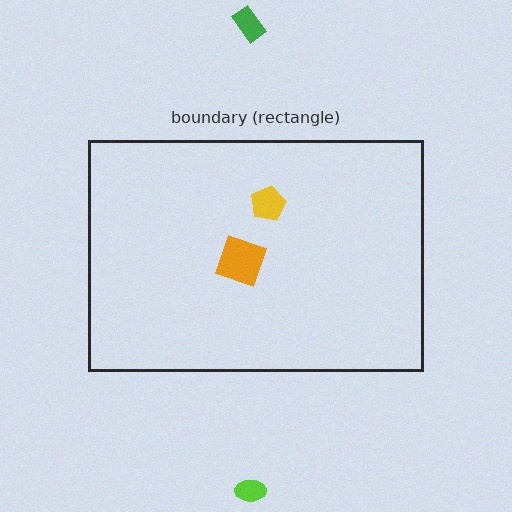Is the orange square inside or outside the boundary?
Inside.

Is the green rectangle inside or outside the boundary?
Outside.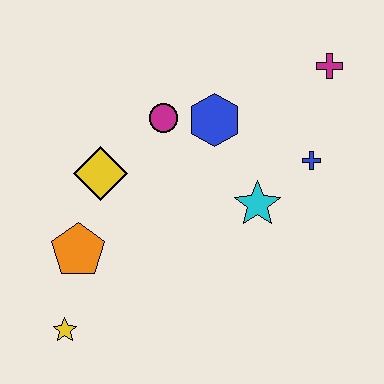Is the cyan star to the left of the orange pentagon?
No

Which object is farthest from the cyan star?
The yellow star is farthest from the cyan star.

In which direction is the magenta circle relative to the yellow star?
The magenta circle is above the yellow star.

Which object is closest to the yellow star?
The orange pentagon is closest to the yellow star.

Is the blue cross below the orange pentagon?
No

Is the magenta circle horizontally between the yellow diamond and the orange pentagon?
No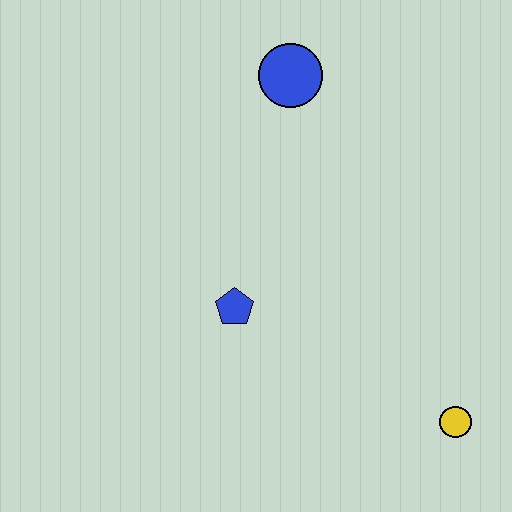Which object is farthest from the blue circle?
The yellow circle is farthest from the blue circle.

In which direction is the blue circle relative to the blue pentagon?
The blue circle is above the blue pentagon.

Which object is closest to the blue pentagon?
The blue circle is closest to the blue pentagon.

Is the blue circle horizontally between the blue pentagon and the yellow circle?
Yes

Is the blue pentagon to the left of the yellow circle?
Yes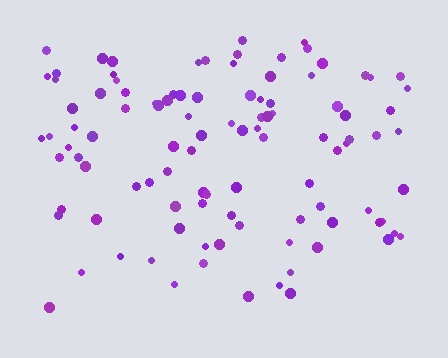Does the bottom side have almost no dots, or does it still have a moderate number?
Still a moderate number, just noticeably fewer than the top.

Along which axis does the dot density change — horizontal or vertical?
Vertical.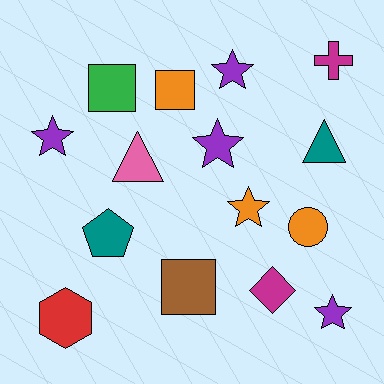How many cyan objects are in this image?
There are no cyan objects.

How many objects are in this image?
There are 15 objects.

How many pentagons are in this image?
There is 1 pentagon.